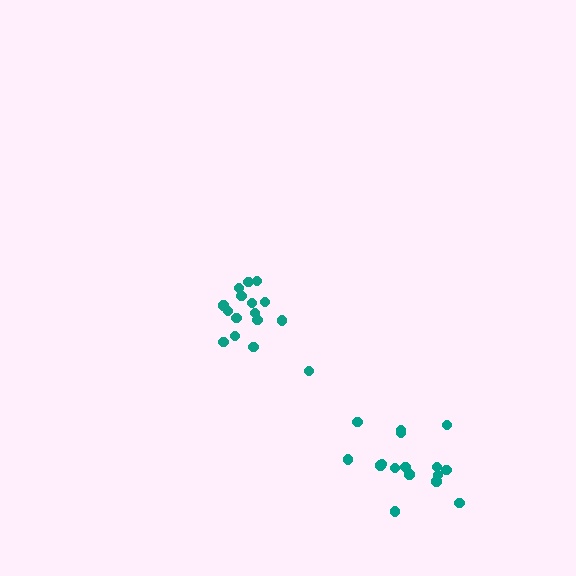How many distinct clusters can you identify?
There are 2 distinct clusters.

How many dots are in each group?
Group 1: 16 dots, Group 2: 16 dots (32 total).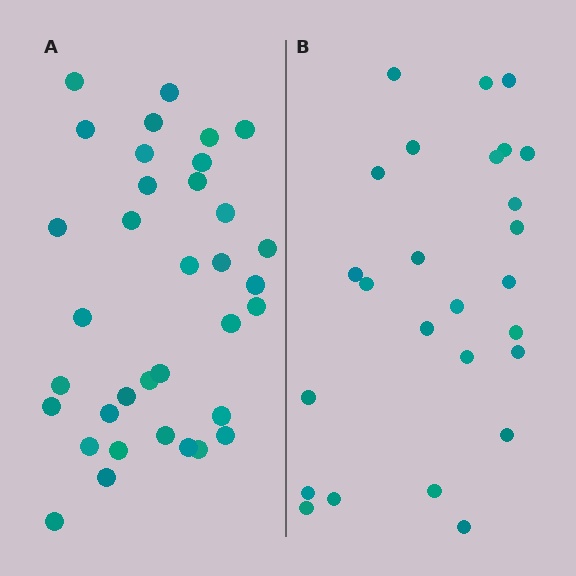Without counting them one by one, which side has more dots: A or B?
Region A (the left region) has more dots.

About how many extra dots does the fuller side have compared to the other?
Region A has roughly 8 or so more dots than region B.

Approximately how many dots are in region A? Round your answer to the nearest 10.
About 40 dots. (The exact count is 35, which rounds to 40.)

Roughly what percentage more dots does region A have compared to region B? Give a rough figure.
About 35% more.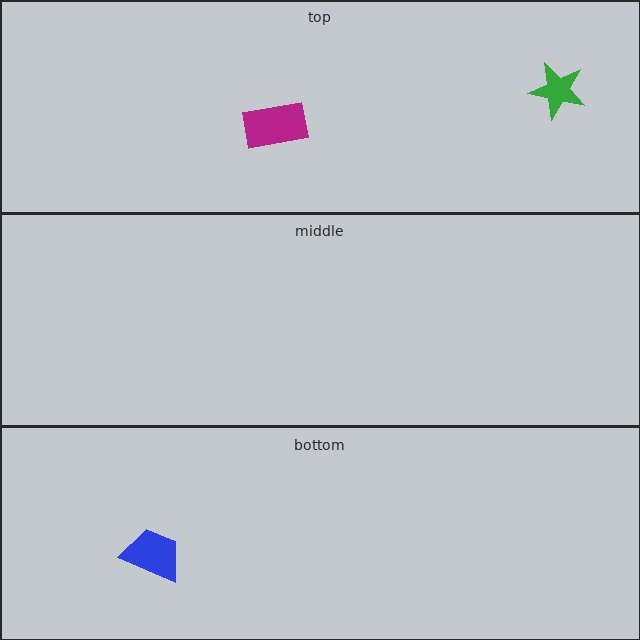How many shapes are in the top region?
2.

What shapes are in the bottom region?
The blue trapezoid.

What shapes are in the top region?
The green star, the magenta rectangle.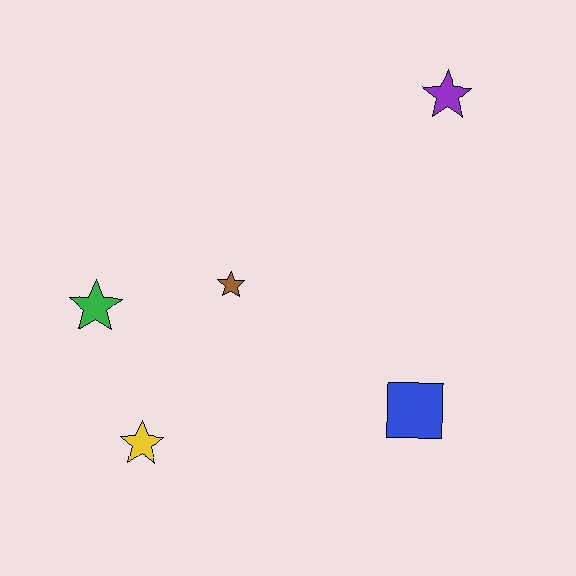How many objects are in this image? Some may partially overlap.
There are 5 objects.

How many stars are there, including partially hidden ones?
There are 4 stars.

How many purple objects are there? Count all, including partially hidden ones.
There is 1 purple object.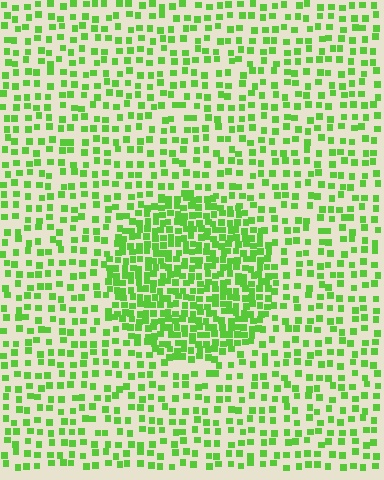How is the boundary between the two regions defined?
The boundary is defined by a change in element density (approximately 2.2x ratio). All elements are the same color, size, and shape.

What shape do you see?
I see a circle.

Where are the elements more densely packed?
The elements are more densely packed inside the circle boundary.